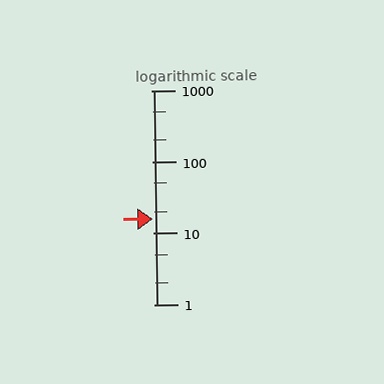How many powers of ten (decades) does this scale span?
The scale spans 3 decades, from 1 to 1000.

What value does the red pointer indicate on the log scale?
The pointer indicates approximately 16.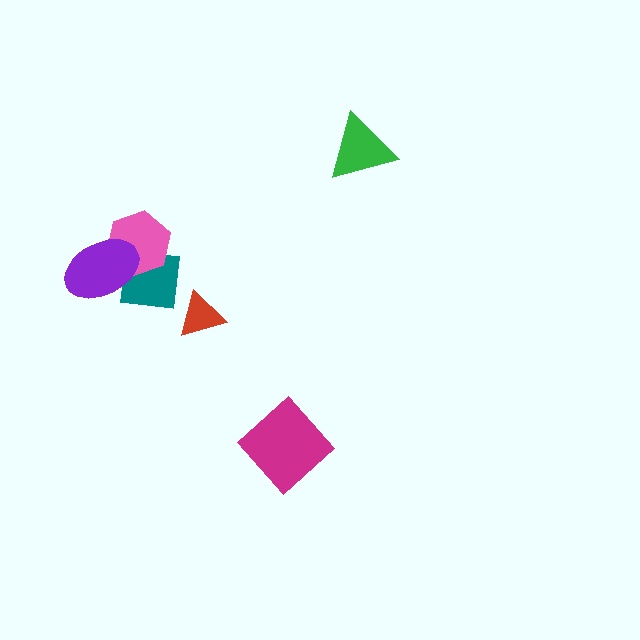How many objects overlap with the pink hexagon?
2 objects overlap with the pink hexagon.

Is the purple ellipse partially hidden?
No, no other shape covers it.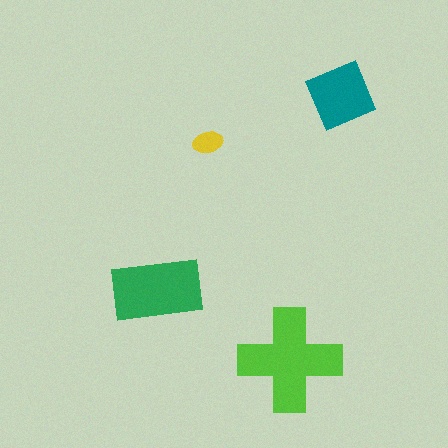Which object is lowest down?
The lime cross is bottommost.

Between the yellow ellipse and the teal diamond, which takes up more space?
The teal diamond.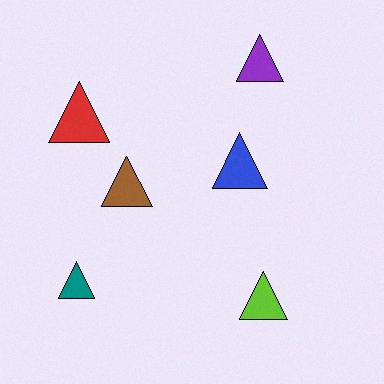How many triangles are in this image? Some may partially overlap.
There are 6 triangles.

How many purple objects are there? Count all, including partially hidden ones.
There is 1 purple object.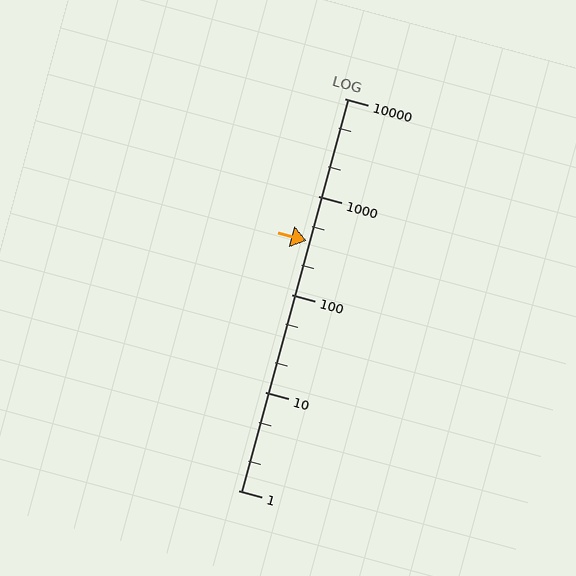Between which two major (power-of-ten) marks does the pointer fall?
The pointer is between 100 and 1000.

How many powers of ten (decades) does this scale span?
The scale spans 4 decades, from 1 to 10000.